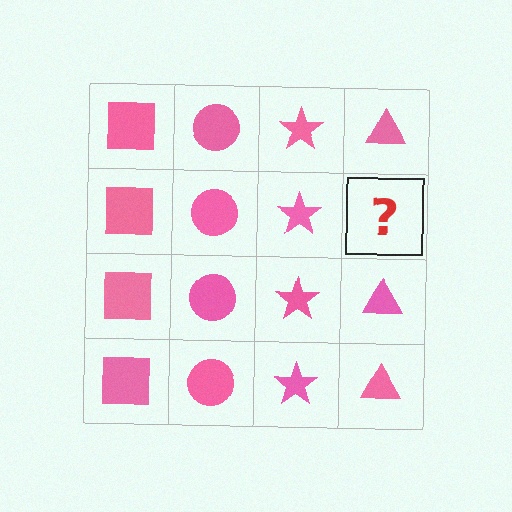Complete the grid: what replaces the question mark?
The question mark should be replaced with a pink triangle.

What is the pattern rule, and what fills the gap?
The rule is that each column has a consistent shape. The gap should be filled with a pink triangle.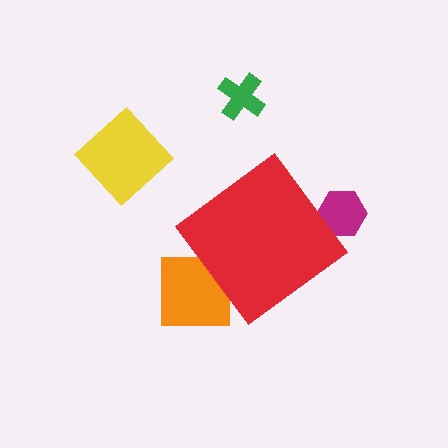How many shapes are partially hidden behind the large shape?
2 shapes are partially hidden.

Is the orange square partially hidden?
Yes, the orange square is partially hidden behind the red diamond.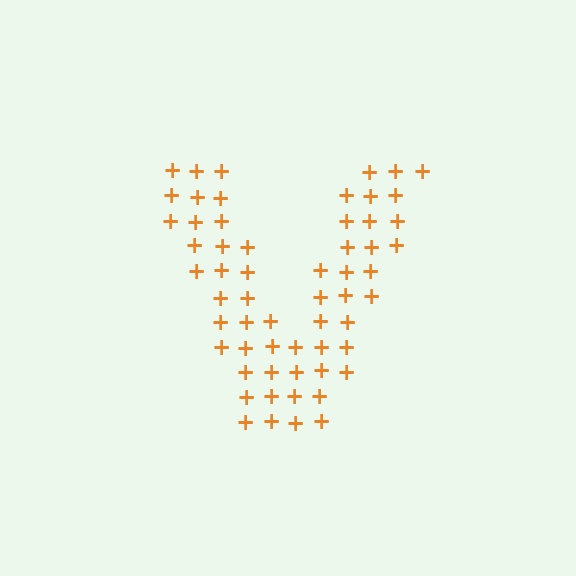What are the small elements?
The small elements are plus signs.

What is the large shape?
The large shape is the letter V.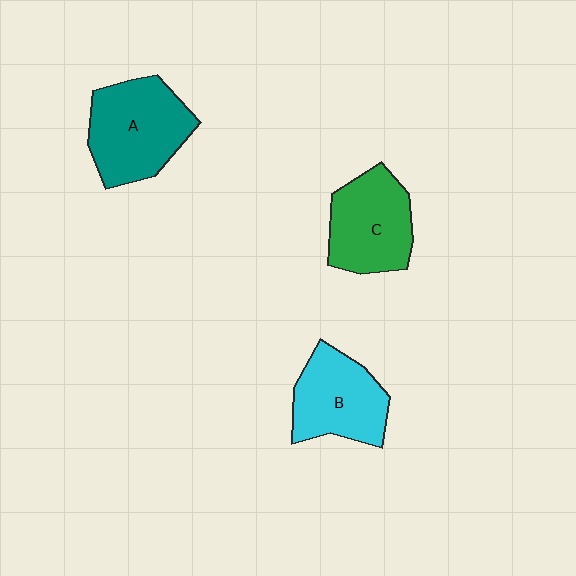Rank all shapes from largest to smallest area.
From largest to smallest: A (teal), C (green), B (cyan).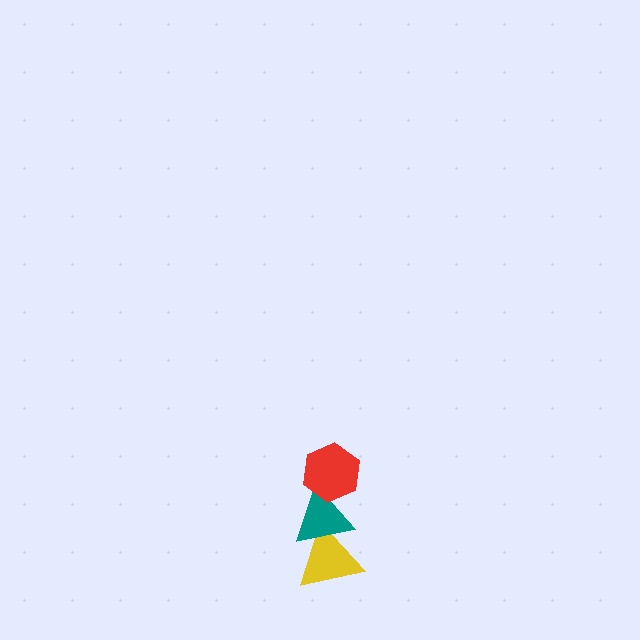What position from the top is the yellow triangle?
The yellow triangle is 3rd from the top.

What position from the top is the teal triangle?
The teal triangle is 2nd from the top.